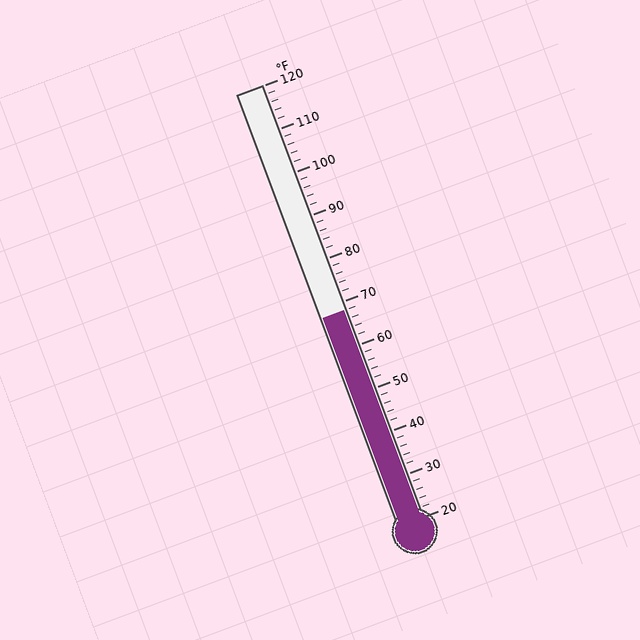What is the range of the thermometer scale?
The thermometer scale ranges from 20°F to 120°F.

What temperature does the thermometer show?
The thermometer shows approximately 68°F.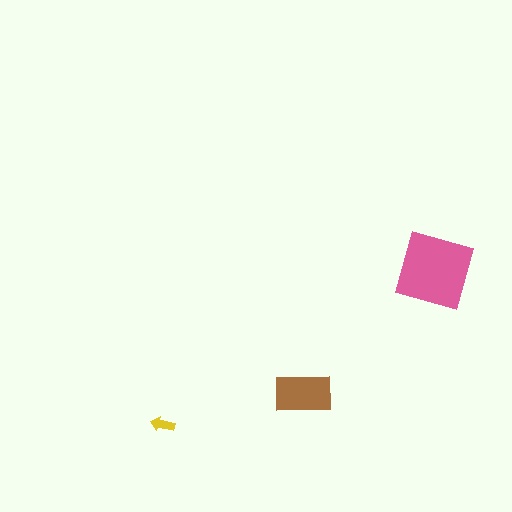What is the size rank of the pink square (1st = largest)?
1st.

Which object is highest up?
The pink square is topmost.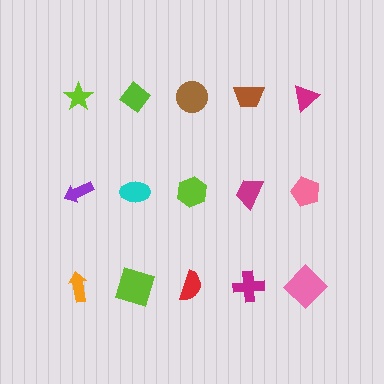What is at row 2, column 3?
A lime hexagon.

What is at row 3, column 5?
A pink diamond.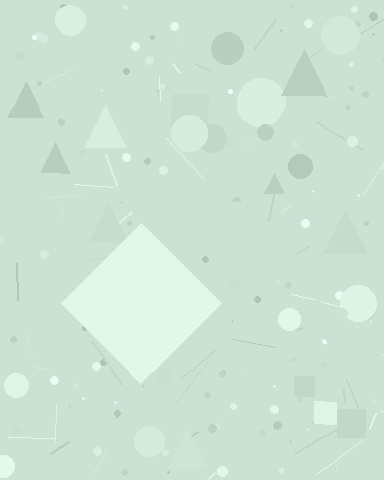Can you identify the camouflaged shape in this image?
The camouflaged shape is a diamond.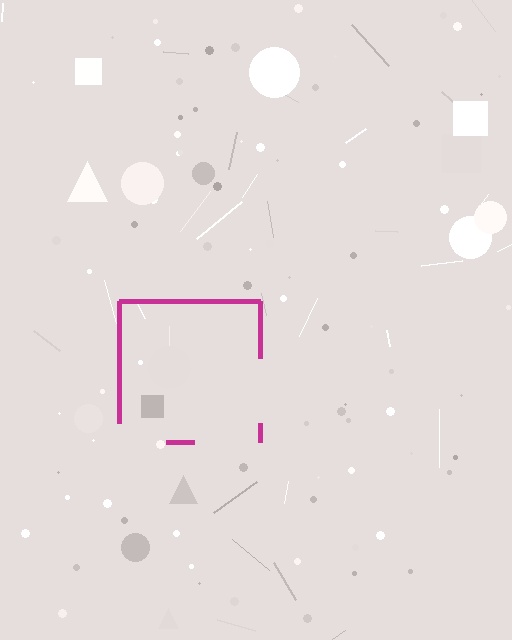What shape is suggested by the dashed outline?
The dashed outline suggests a square.